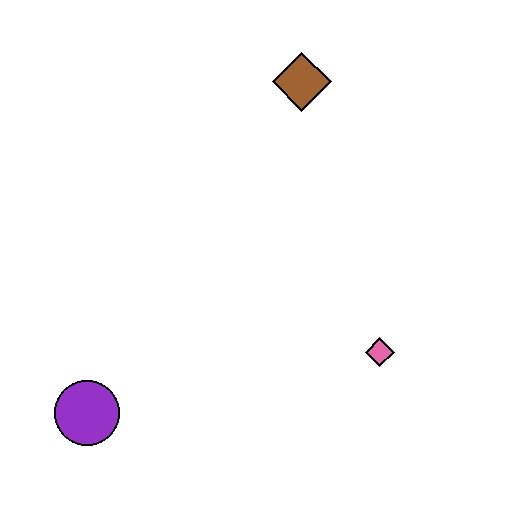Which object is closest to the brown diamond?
The pink diamond is closest to the brown diamond.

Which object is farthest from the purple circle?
The brown diamond is farthest from the purple circle.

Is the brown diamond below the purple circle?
No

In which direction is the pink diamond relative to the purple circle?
The pink diamond is to the right of the purple circle.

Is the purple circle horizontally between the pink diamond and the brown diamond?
No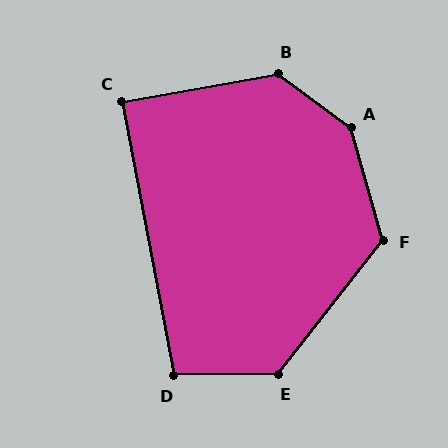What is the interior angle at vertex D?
Approximately 100 degrees (obtuse).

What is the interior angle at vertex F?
Approximately 127 degrees (obtuse).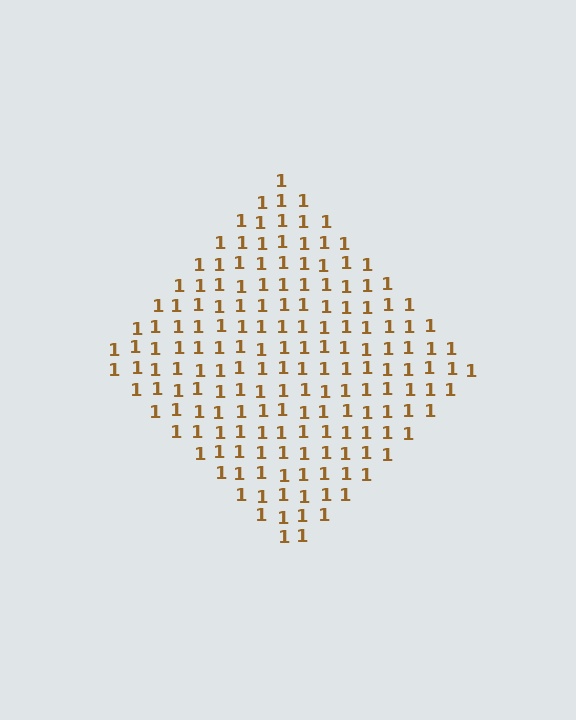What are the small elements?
The small elements are digit 1's.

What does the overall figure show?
The overall figure shows a diamond.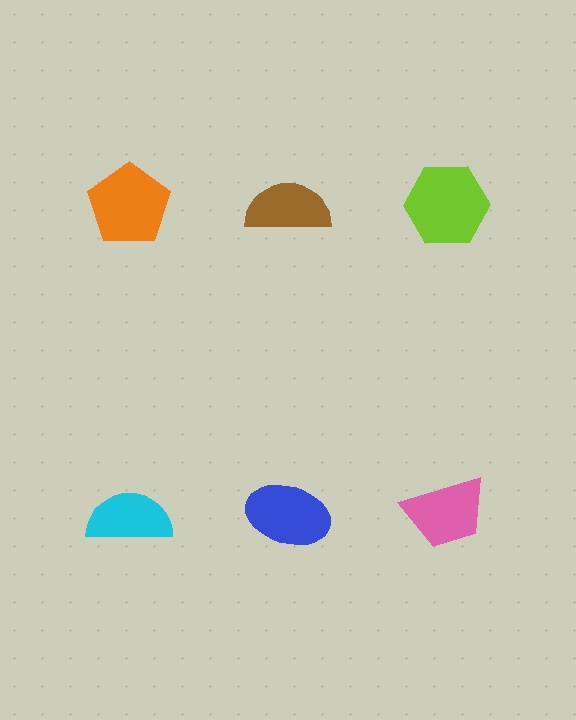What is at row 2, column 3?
A pink trapezoid.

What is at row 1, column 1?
An orange pentagon.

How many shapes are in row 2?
3 shapes.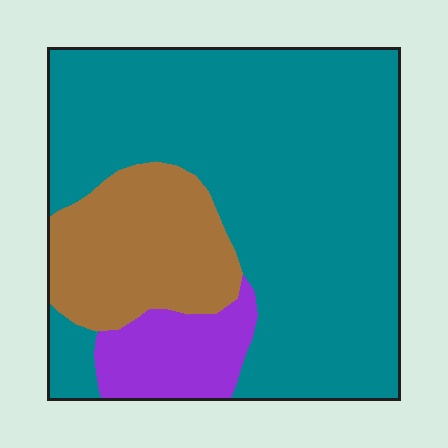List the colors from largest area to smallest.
From largest to smallest: teal, brown, purple.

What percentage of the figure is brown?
Brown takes up about one fifth (1/5) of the figure.